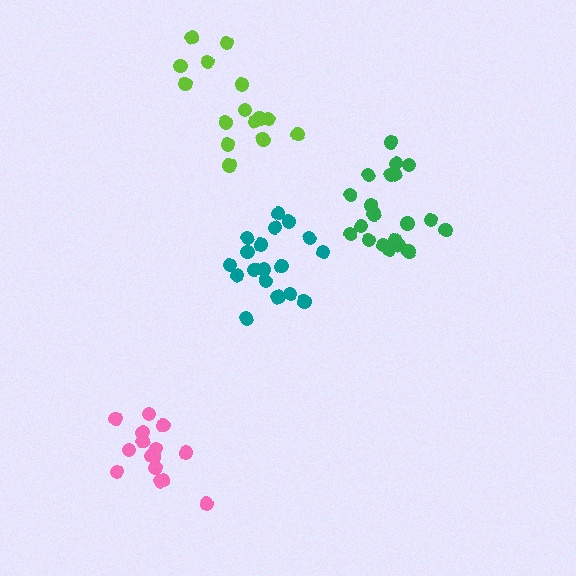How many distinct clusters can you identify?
There are 4 distinct clusters.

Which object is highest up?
The lime cluster is topmost.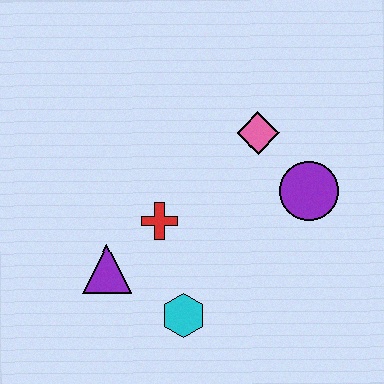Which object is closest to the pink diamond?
The purple circle is closest to the pink diamond.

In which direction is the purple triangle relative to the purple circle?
The purple triangle is to the left of the purple circle.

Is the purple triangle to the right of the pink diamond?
No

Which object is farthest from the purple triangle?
The purple circle is farthest from the purple triangle.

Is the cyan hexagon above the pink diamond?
No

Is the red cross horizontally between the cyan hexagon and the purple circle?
No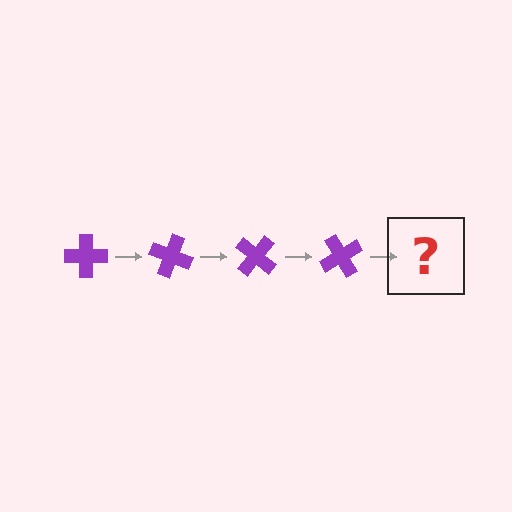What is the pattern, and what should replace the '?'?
The pattern is that the cross rotates 20 degrees each step. The '?' should be a purple cross rotated 80 degrees.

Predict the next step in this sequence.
The next step is a purple cross rotated 80 degrees.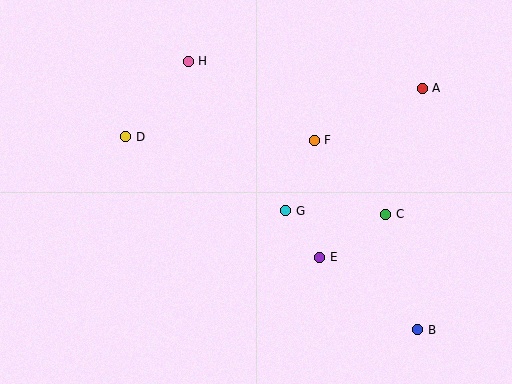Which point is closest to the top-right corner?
Point A is closest to the top-right corner.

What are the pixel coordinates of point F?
Point F is at (314, 140).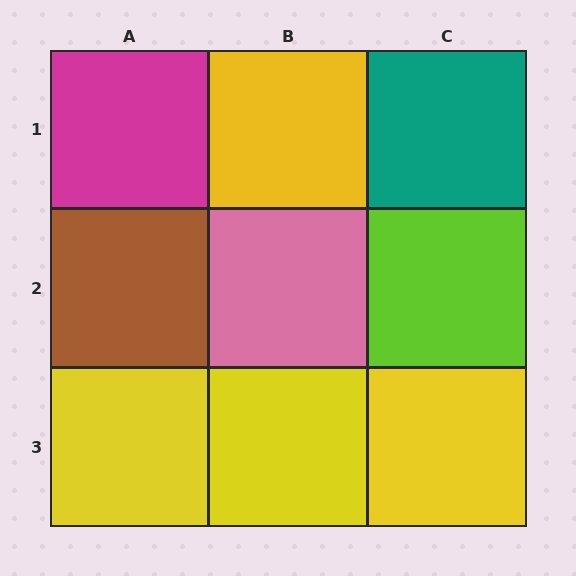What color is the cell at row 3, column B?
Yellow.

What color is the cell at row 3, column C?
Yellow.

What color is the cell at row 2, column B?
Pink.